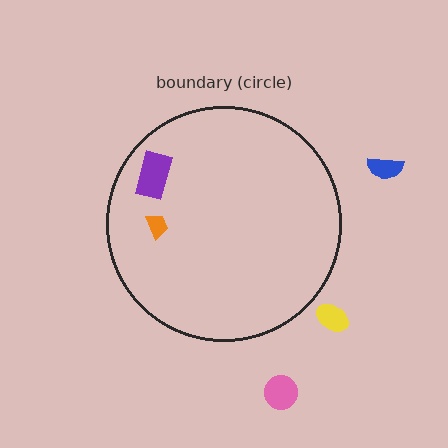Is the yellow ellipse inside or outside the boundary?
Outside.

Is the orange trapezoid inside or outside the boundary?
Inside.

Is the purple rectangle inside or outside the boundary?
Inside.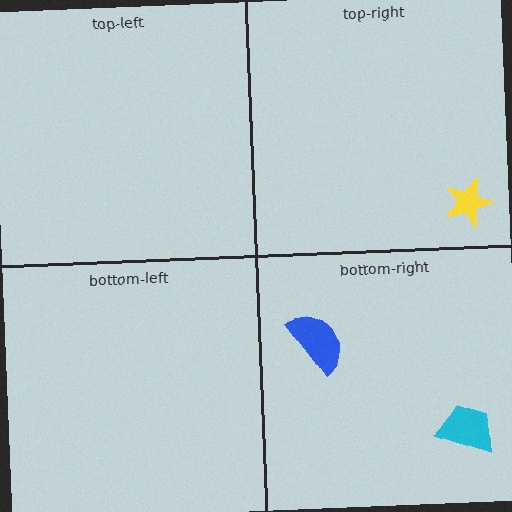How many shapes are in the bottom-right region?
2.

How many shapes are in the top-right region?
1.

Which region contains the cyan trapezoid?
The bottom-right region.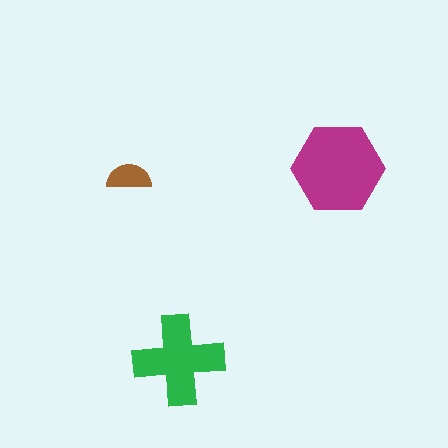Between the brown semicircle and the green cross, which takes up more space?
The green cross.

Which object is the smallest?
The brown semicircle.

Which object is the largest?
The magenta hexagon.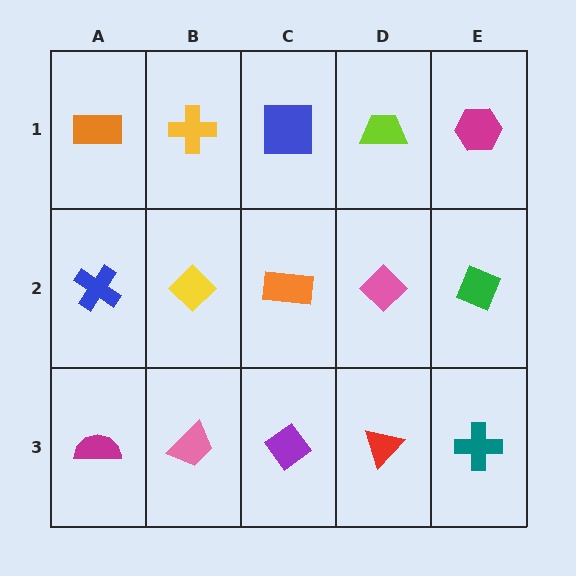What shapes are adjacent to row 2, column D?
A lime trapezoid (row 1, column D), a red triangle (row 3, column D), an orange rectangle (row 2, column C), a green diamond (row 2, column E).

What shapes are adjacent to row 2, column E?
A magenta hexagon (row 1, column E), a teal cross (row 3, column E), a pink diamond (row 2, column D).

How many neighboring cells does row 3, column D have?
3.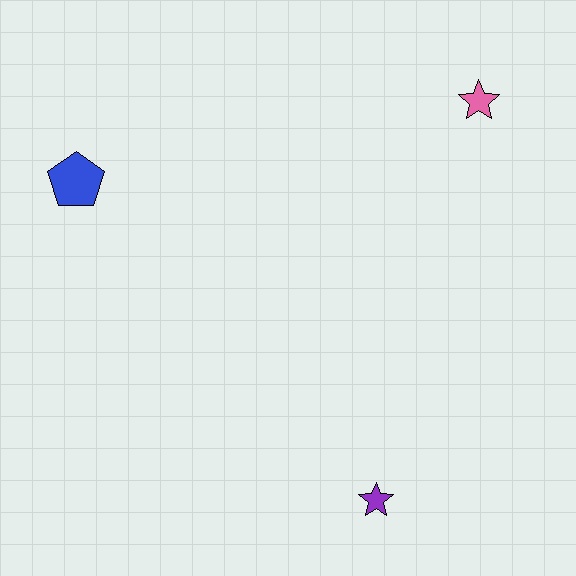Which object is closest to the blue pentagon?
The pink star is closest to the blue pentagon.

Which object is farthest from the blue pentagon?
The purple star is farthest from the blue pentagon.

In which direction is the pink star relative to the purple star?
The pink star is above the purple star.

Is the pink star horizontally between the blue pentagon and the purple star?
No